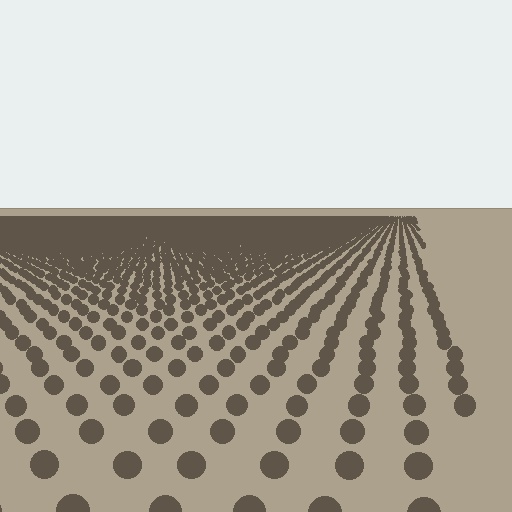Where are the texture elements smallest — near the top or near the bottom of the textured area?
Near the top.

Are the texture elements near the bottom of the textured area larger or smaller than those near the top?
Larger. Near the bottom, elements are closer to the viewer and appear at a bigger on-screen size.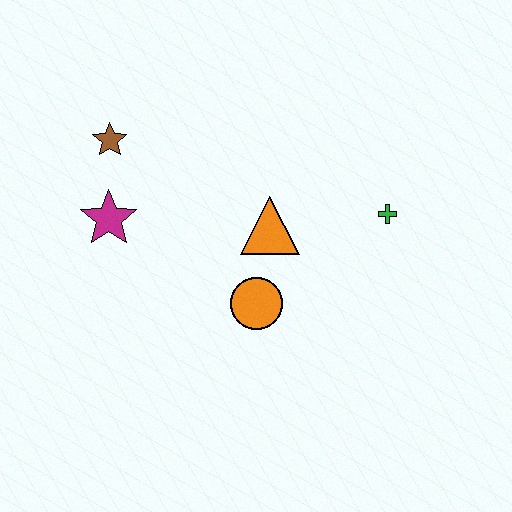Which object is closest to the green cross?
The orange triangle is closest to the green cross.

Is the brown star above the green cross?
Yes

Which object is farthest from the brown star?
The green cross is farthest from the brown star.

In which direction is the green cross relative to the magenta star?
The green cross is to the right of the magenta star.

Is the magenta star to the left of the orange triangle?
Yes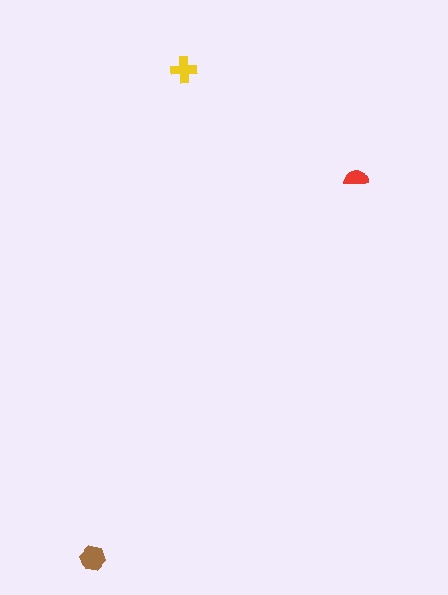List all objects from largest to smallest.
The brown hexagon, the yellow cross, the red semicircle.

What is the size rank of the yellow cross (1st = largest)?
2nd.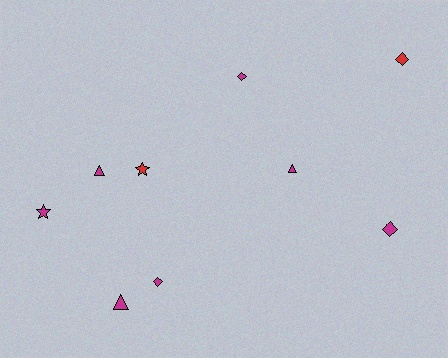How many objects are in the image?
There are 9 objects.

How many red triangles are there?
There are no red triangles.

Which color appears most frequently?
Magenta, with 7 objects.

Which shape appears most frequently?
Diamond, with 4 objects.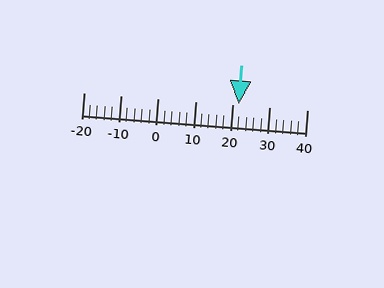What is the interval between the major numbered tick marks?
The major tick marks are spaced 10 units apart.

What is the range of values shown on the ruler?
The ruler shows values from -20 to 40.